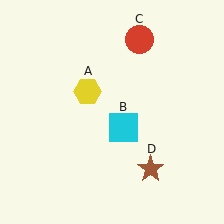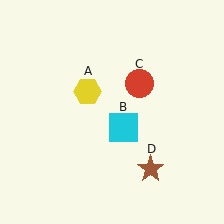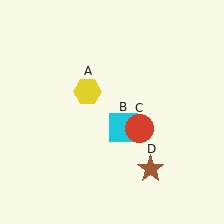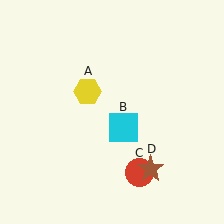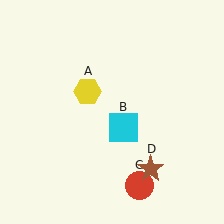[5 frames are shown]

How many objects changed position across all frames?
1 object changed position: red circle (object C).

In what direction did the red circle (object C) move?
The red circle (object C) moved down.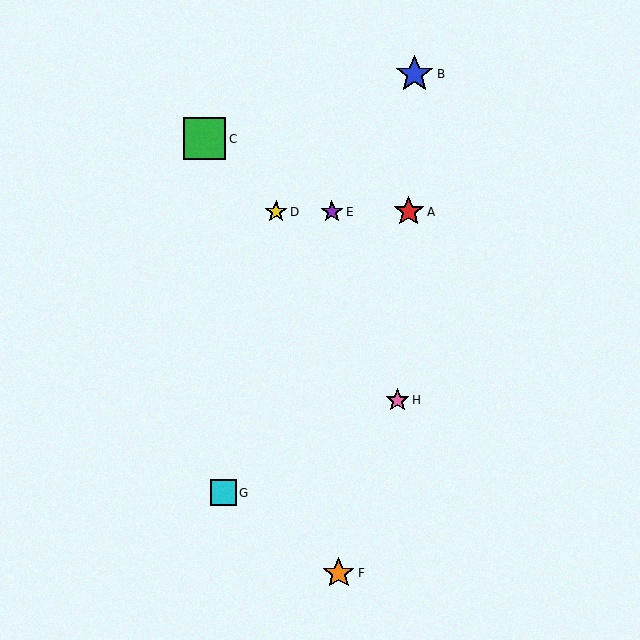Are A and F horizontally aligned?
No, A is at y≈212 and F is at y≈573.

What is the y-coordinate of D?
Object D is at y≈212.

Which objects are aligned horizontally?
Objects A, D, E are aligned horizontally.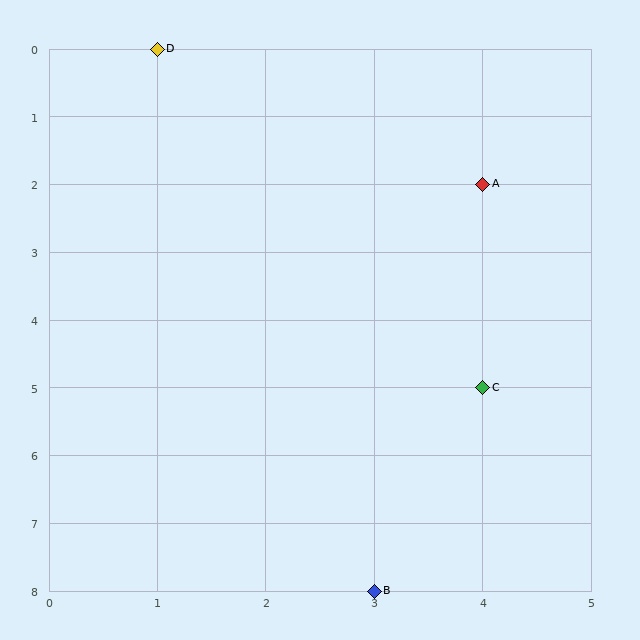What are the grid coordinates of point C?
Point C is at grid coordinates (4, 5).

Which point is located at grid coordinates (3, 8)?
Point B is at (3, 8).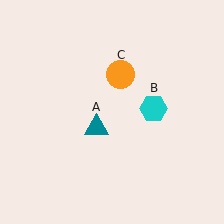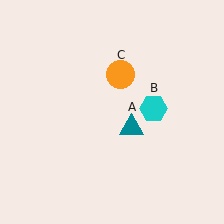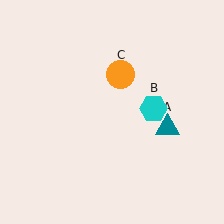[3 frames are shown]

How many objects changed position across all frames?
1 object changed position: teal triangle (object A).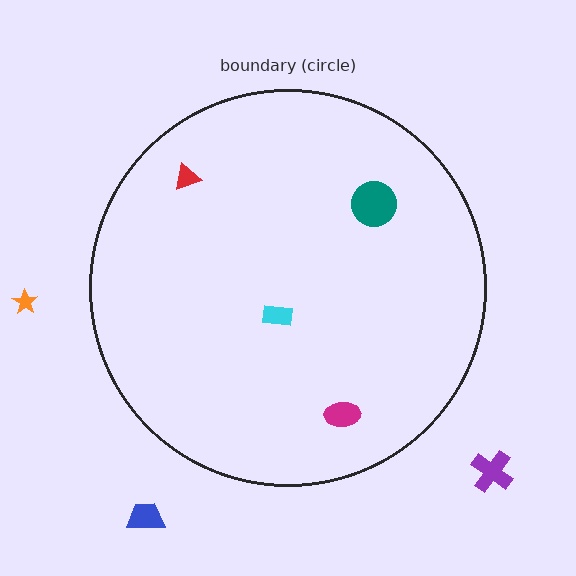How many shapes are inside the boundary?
4 inside, 3 outside.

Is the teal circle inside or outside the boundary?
Inside.